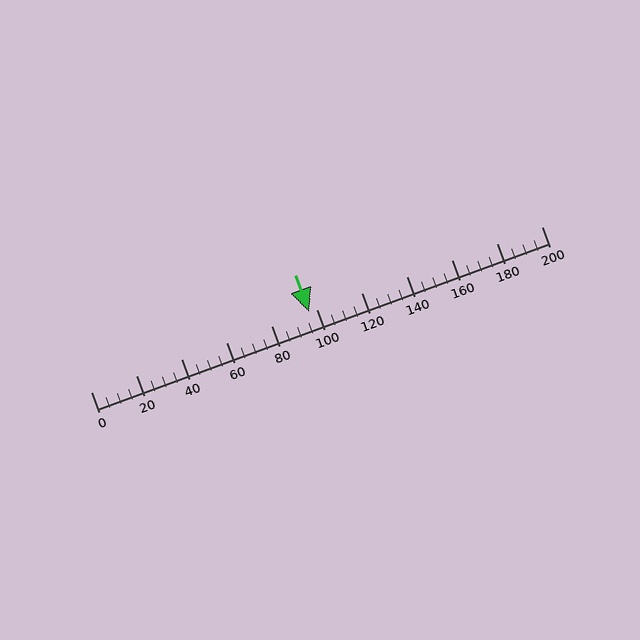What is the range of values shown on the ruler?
The ruler shows values from 0 to 200.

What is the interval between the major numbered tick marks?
The major tick marks are spaced 20 units apart.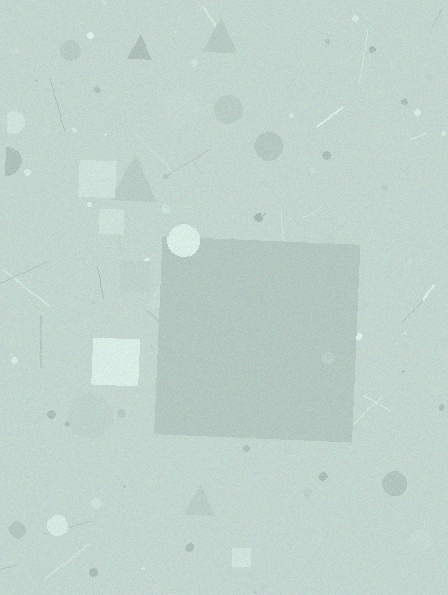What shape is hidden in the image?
A square is hidden in the image.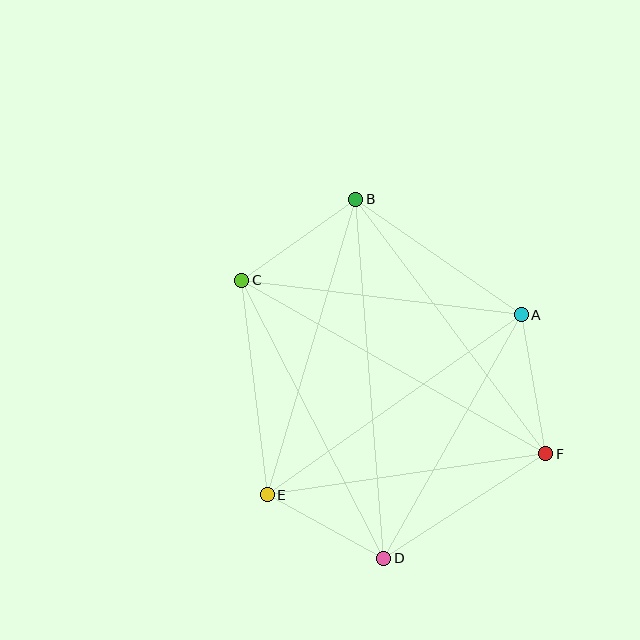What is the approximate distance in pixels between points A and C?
The distance between A and C is approximately 281 pixels.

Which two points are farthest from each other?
Points B and D are farthest from each other.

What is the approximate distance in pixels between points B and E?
The distance between B and E is approximately 309 pixels.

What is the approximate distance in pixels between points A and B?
The distance between A and B is approximately 202 pixels.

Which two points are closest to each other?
Points D and E are closest to each other.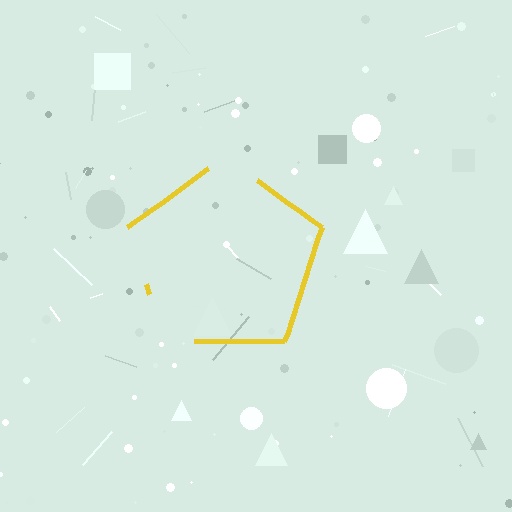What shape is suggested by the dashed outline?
The dashed outline suggests a pentagon.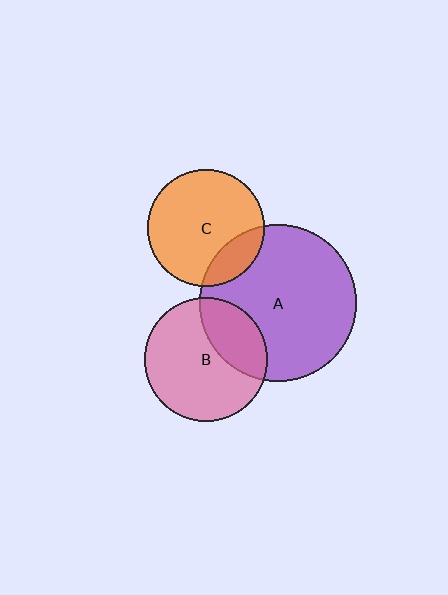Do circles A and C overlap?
Yes.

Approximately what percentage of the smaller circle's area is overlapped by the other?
Approximately 20%.